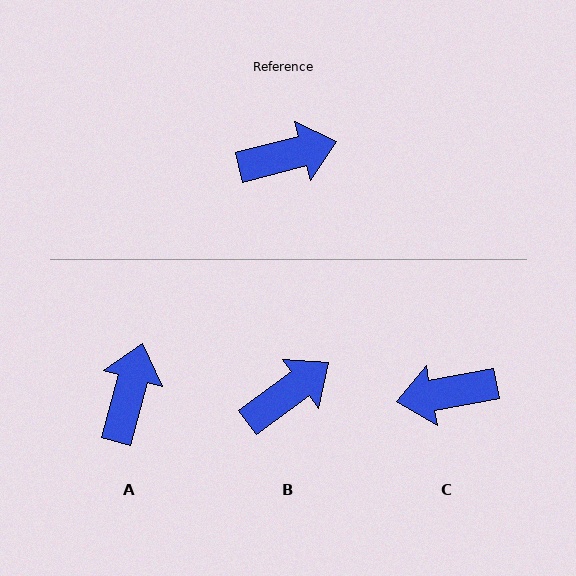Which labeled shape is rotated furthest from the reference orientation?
C, about 176 degrees away.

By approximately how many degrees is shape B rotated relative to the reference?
Approximately 21 degrees counter-clockwise.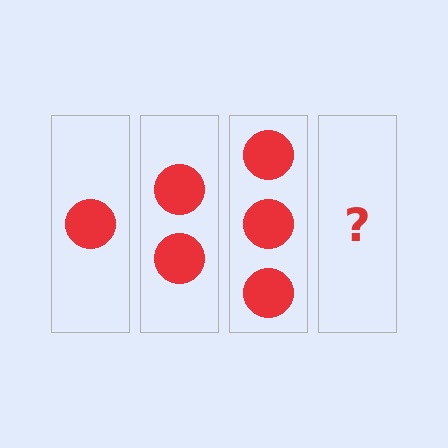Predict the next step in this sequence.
The next step is 4 circles.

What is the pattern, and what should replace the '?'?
The pattern is that each step adds one more circle. The '?' should be 4 circles.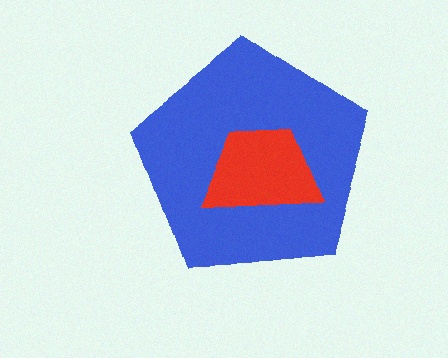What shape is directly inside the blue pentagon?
The red trapezoid.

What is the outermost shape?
The blue pentagon.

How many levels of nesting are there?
2.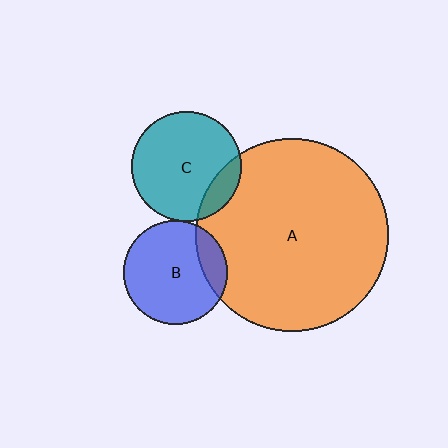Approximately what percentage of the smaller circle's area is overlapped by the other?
Approximately 15%.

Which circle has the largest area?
Circle A (orange).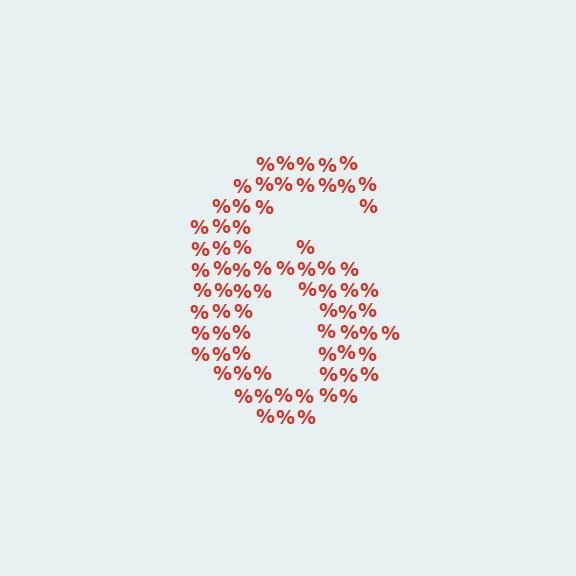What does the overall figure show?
The overall figure shows the digit 6.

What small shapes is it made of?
It is made of small percent signs.